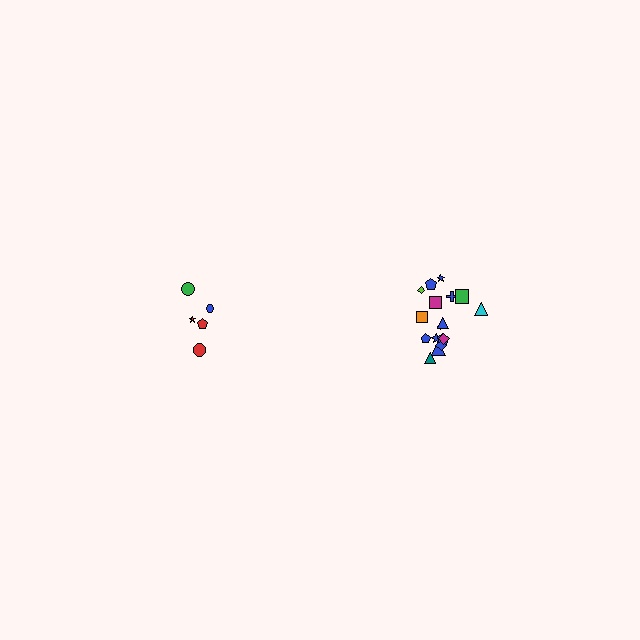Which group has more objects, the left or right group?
The right group.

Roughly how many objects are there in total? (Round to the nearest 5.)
Roughly 25 objects in total.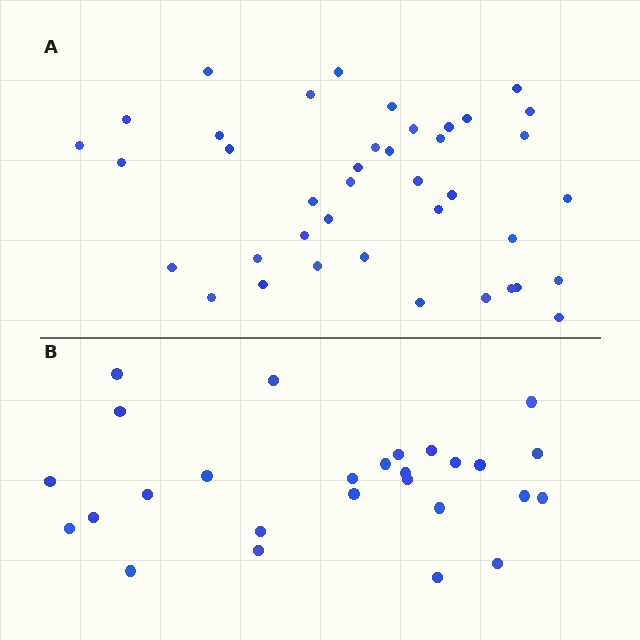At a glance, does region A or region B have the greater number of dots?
Region A (the top region) has more dots.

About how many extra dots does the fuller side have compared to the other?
Region A has approximately 15 more dots than region B.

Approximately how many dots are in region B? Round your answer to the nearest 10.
About 30 dots. (The exact count is 27, which rounds to 30.)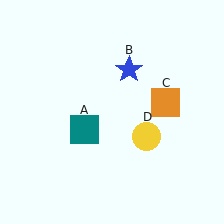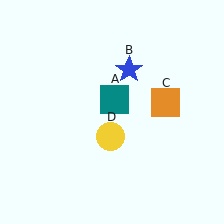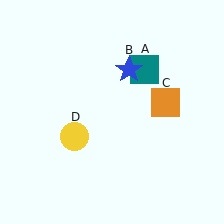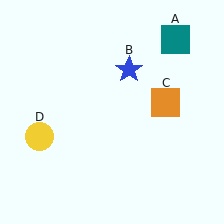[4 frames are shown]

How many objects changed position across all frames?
2 objects changed position: teal square (object A), yellow circle (object D).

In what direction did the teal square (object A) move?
The teal square (object A) moved up and to the right.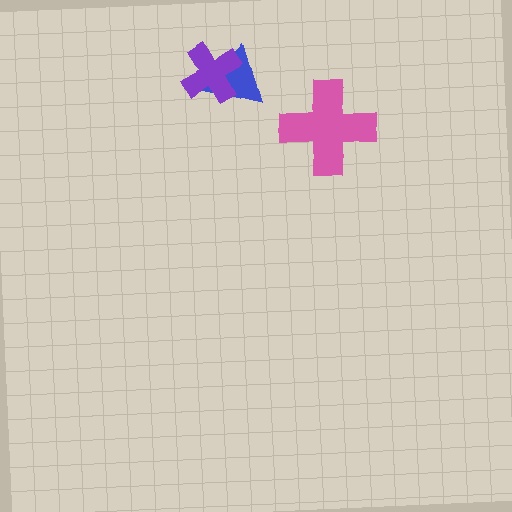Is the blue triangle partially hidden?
Yes, it is partially covered by another shape.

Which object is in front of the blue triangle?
The purple cross is in front of the blue triangle.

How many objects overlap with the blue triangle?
1 object overlaps with the blue triangle.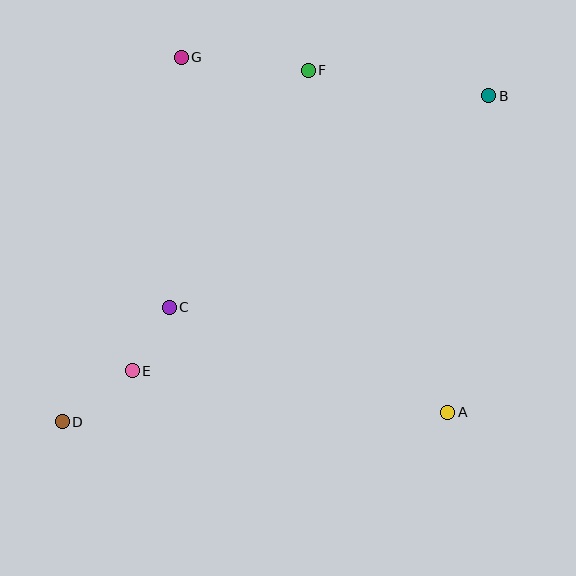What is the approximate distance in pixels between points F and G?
The distance between F and G is approximately 128 pixels.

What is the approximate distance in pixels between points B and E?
The distance between B and E is approximately 451 pixels.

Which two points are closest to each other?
Points C and E are closest to each other.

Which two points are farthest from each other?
Points B and D are farthest from each other.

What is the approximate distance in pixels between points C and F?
The distance between C and F is approximately 275 pixels.